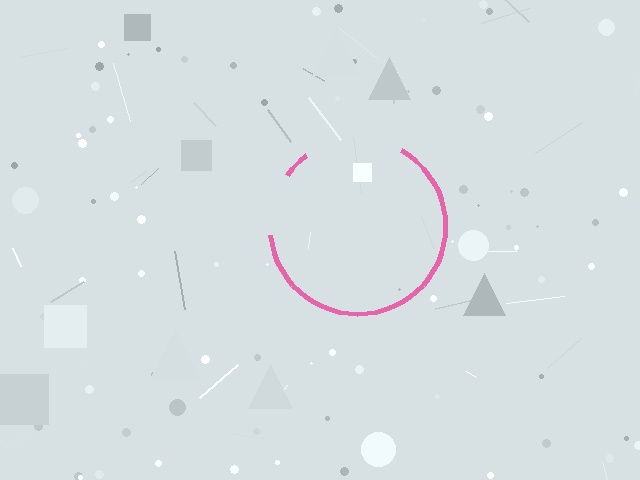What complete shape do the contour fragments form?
The contour fragments form a circle.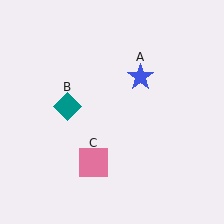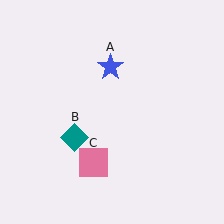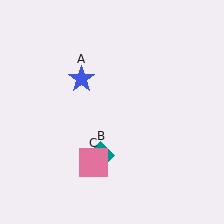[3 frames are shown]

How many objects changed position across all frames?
2 objects changed position: blue star (object A), teal diamond (object B).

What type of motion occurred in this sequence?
The blue star (object A), teal diamond (object B) rotated counterclockwise around the center of the scene.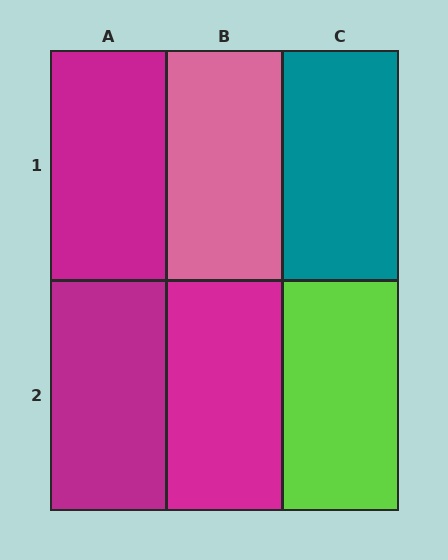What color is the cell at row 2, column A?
Magenta.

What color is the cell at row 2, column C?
Lime.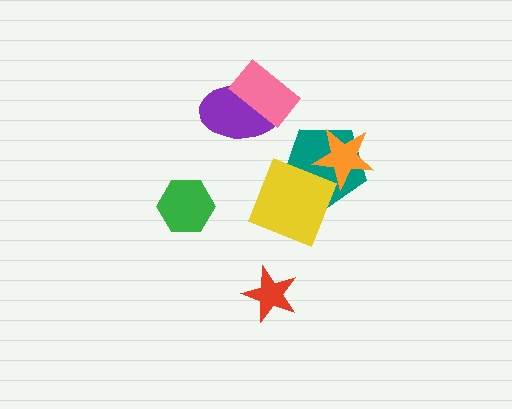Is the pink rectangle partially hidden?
No, no other shape covers it.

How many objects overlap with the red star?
0 objects overlap with the red star.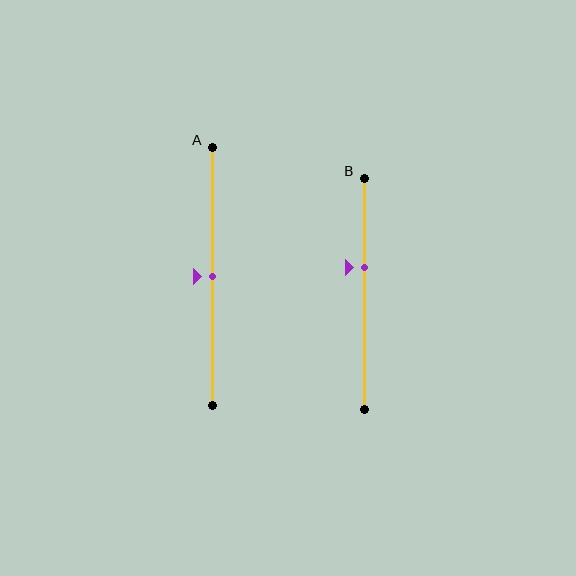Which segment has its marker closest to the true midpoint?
Segment A has its marker closest to the true midpoint.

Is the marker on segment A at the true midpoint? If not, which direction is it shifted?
Yes, the marker on segment A is at the true midpoint.